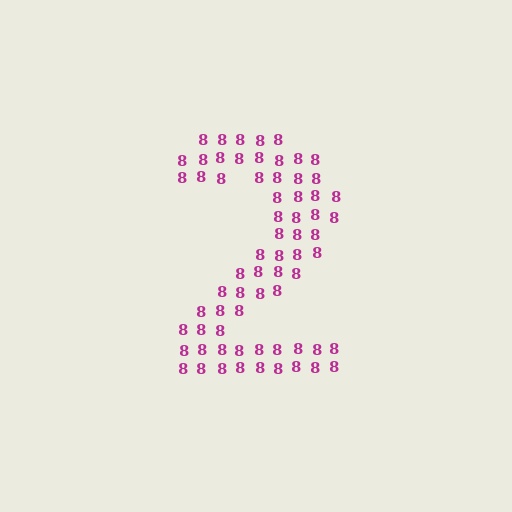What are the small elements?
The small elements are digit 8's.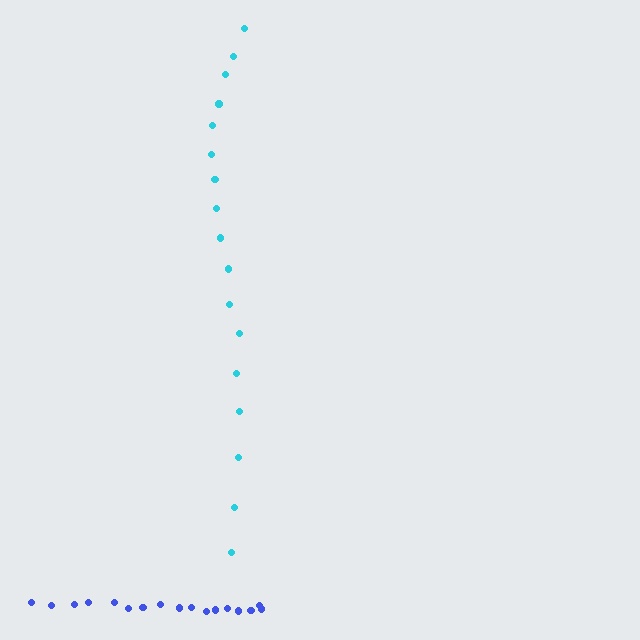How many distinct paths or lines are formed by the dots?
There are 2 distinct paths.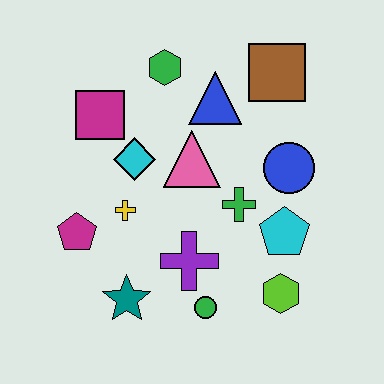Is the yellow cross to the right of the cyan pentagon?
No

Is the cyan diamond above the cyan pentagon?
Yes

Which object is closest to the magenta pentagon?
The yellow cross is closest to the magenta pentagon.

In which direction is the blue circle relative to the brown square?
The blue circle is below the brown square.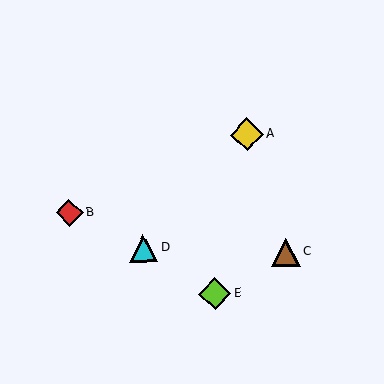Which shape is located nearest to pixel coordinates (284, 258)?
The brown triangle (labeled C) at (286, 252) is nearest to that location.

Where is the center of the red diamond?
The center of the red diamond is at (69, 213).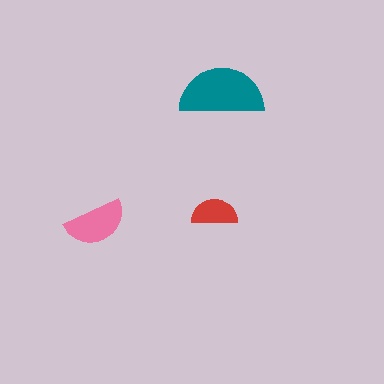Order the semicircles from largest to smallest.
the teal one, the pink one, the red one.